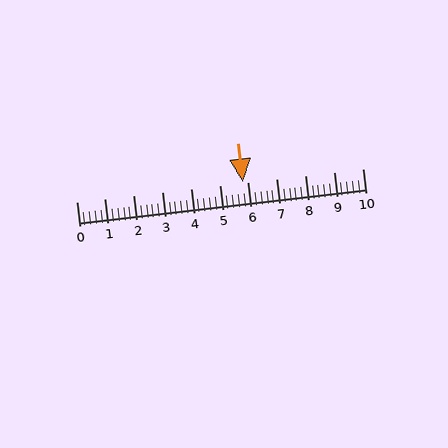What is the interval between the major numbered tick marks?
The major tick marks are spaced 1 units apart.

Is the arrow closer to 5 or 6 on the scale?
The arrow is closer to 6.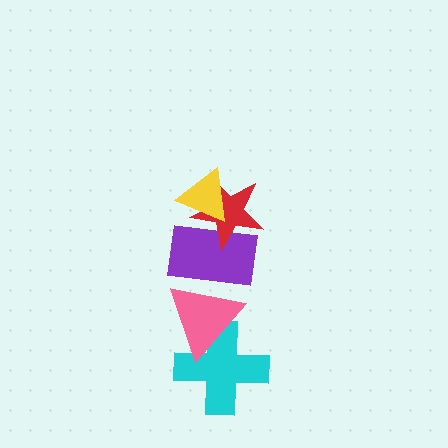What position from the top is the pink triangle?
The pink triangle is 4th from the top.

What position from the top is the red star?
The red star is 2nd from the top.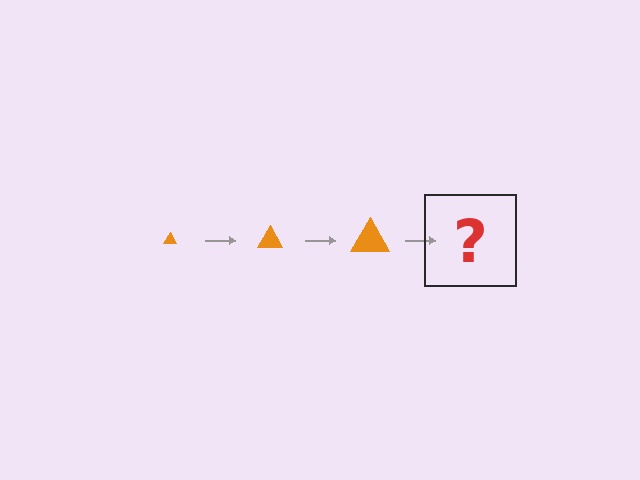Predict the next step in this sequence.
The next step is an orange triangle, larger than the previous one.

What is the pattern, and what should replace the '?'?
The pattern is that the triangle gets progressively larger each step. The '?' should be an orange triangle, larger than the previous one.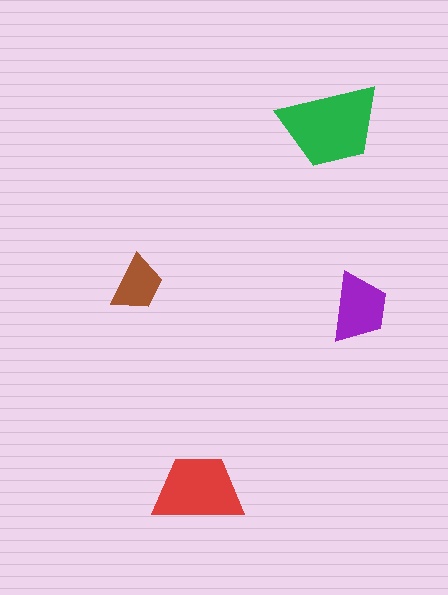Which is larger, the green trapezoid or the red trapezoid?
The green one.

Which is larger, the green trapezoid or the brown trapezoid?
The green one.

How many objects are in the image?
There are 4 objects in the image.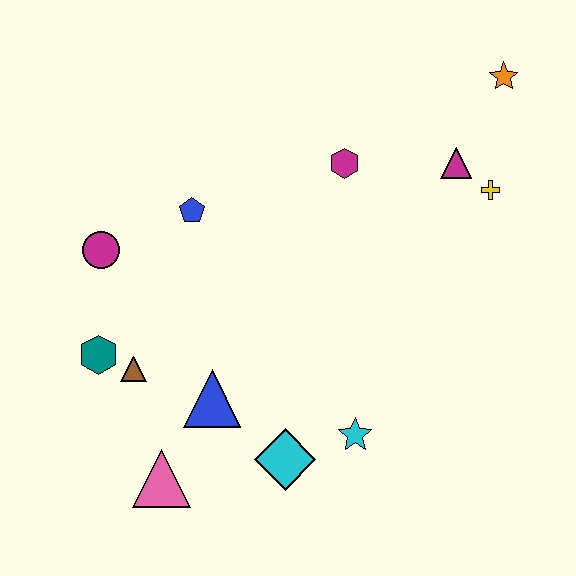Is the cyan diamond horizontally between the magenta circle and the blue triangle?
No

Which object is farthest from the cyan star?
The orange star is farthest from the cyan star.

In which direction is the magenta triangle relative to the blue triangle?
The magenta triangle is to the right of the blue triangle.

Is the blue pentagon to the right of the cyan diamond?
No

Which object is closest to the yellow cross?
The magenta triangle is closest to the yellow cross.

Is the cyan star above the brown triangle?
No